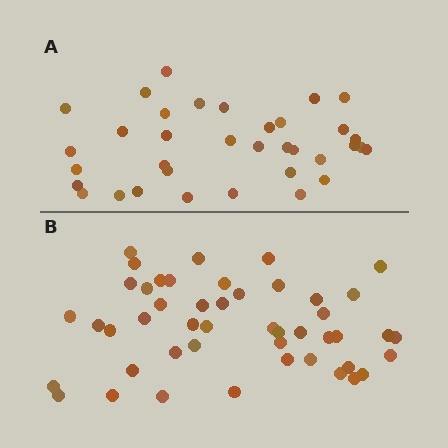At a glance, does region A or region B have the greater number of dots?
Region B (the bottom region) has more dots.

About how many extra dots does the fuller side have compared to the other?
Region B has roughly 12 or so more dots than region A.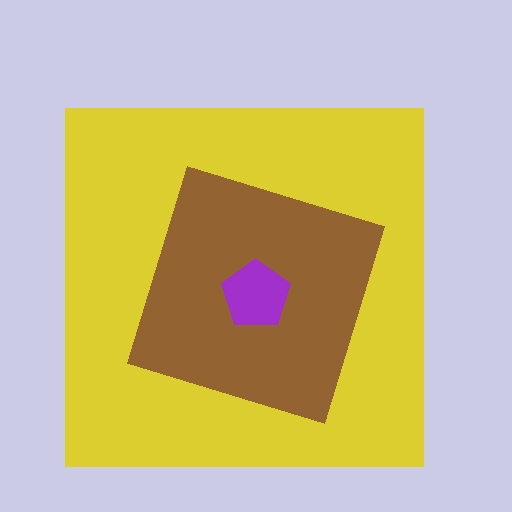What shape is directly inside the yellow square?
The brown diamond.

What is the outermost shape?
The yellow square.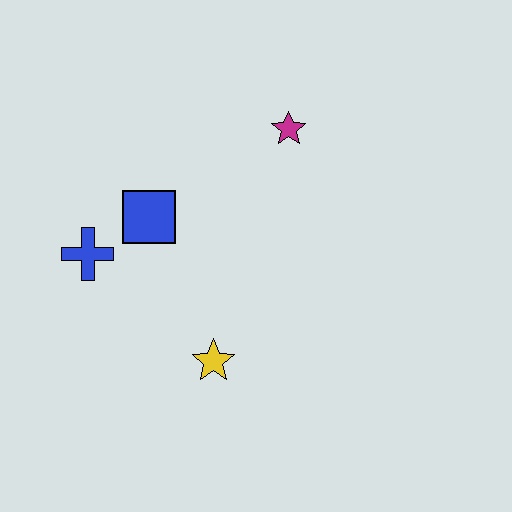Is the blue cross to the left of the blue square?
Yes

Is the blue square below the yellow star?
No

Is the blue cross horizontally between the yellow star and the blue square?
No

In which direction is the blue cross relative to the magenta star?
The blue cross is to the left of the magenta star.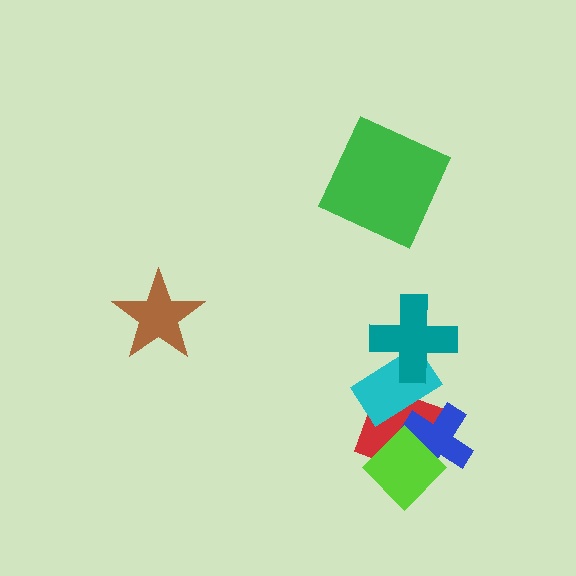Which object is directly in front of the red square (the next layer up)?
The blue cross is directly in front of the red square.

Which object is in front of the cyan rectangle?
The teal cross is in front of the cyan rectangle.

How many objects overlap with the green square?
0 objects overlap with the green square.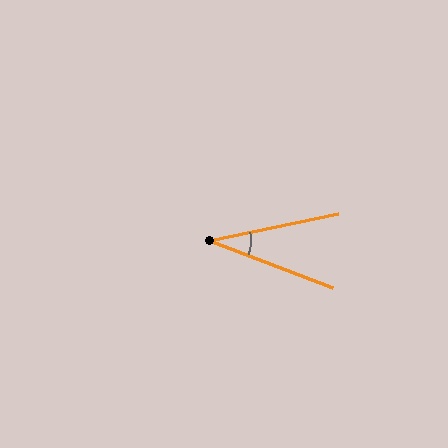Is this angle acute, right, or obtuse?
It is acute.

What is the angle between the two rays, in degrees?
Approximately 33 degrees.